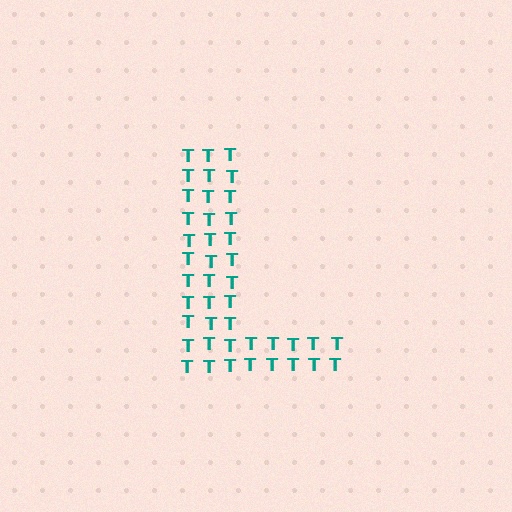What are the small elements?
The small elements are letter T's.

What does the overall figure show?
The overall figure shows the letter L.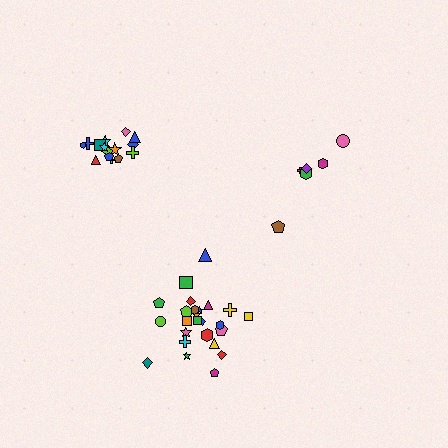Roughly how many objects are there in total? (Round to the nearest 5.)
Roughly 45 objects in total.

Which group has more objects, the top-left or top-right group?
The top-left group.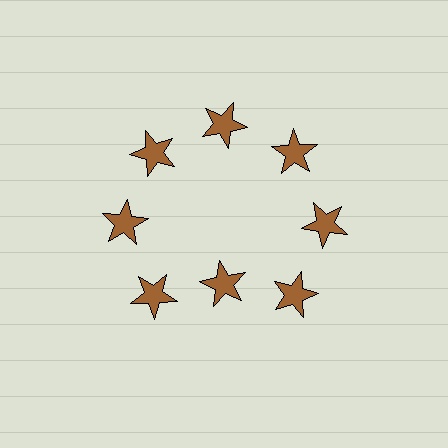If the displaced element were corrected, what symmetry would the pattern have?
It would have 8-fold rotational symmetry — the pattern would map onto itself every 45 degrees.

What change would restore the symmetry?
The symmetry would be restored by moving it outward, back onto the ring so that all 8 stars sit at equal angles and equal distance from the center.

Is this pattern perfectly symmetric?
No. The 8 brown stars are arranged in a ring, but one element near the 6 o'clock position is pulled inward toward the center, breaking the 8-fold rotational symmetry.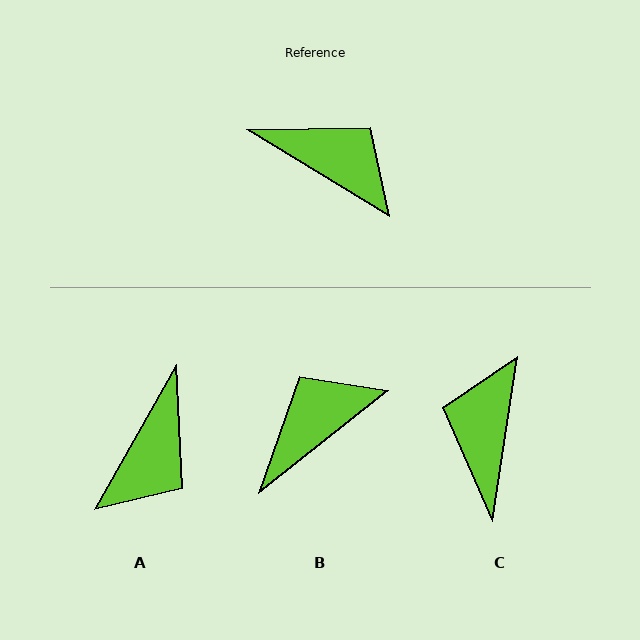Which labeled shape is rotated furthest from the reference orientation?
C, about 113 degrees away.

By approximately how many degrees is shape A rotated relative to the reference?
Approximately 88 degrees clockwise.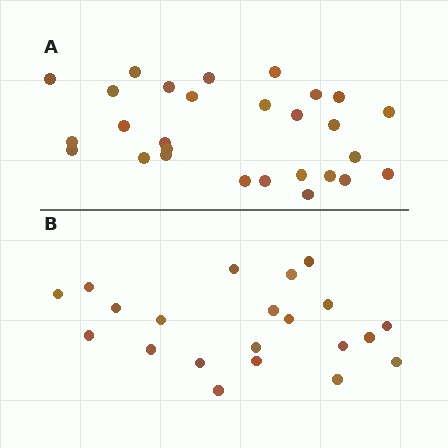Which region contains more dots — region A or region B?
Region A (the top region) has more dots.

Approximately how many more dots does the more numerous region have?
Region A has roughly 8 or so more dots than region B.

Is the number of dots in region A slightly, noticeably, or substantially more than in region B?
Region A has noticeably more, but not dramatically so. The ratio is roughly 1.3 to 1.